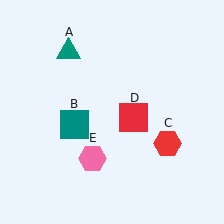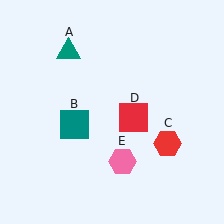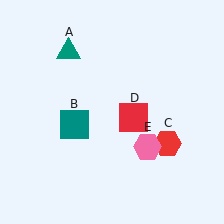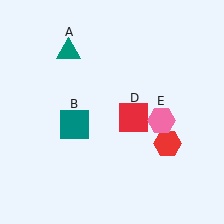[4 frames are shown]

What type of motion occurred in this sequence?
The pink hexagon (object E) rotated counterclockwise around the center of the scene.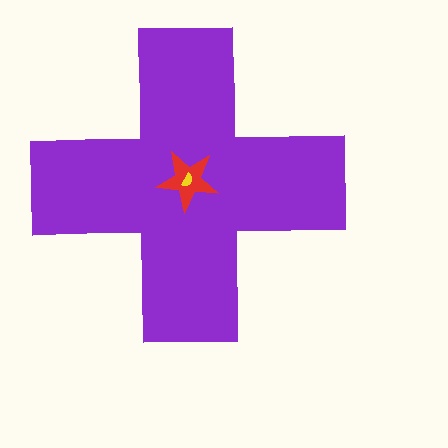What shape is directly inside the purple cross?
The red star.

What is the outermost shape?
The purple cross.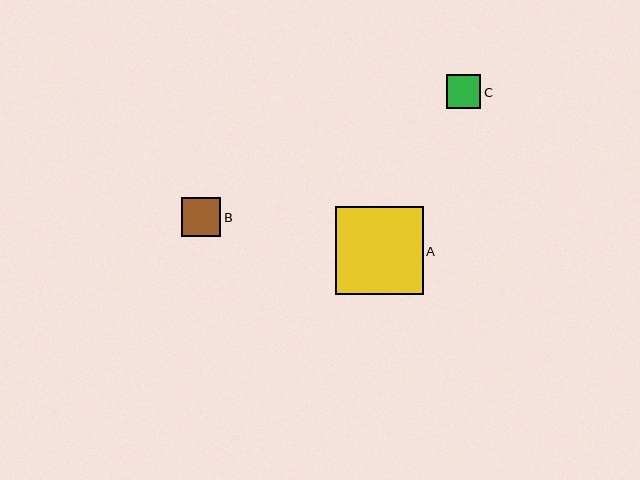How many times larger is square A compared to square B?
Square A is approximately 2.3 times the size of square B.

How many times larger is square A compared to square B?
Square A is approximately 2.3 times the size of square B.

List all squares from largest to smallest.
From largest to smallest: A, B, C.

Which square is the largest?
Square A is the largest with a size of approximately 88 pixels.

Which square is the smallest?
Square C is the smallest with a size of approximately 34 pixels.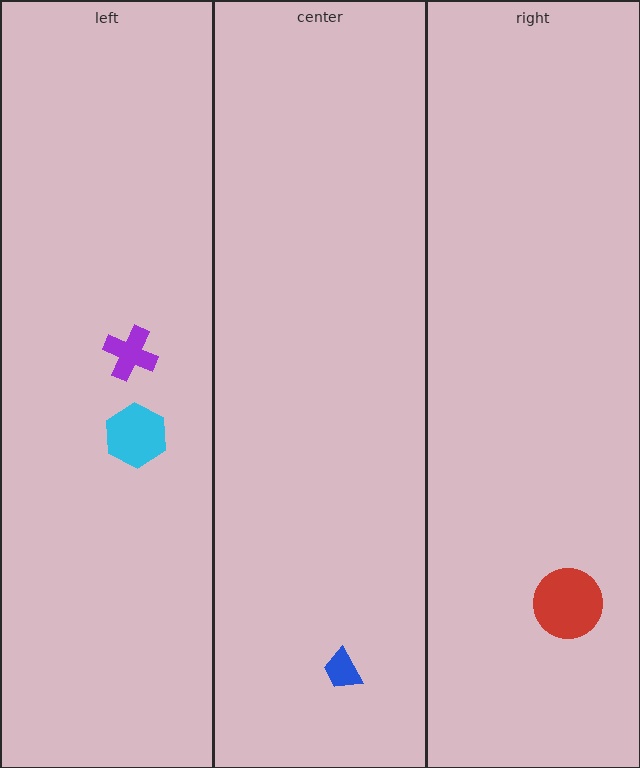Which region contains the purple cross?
The left region.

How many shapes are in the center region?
1.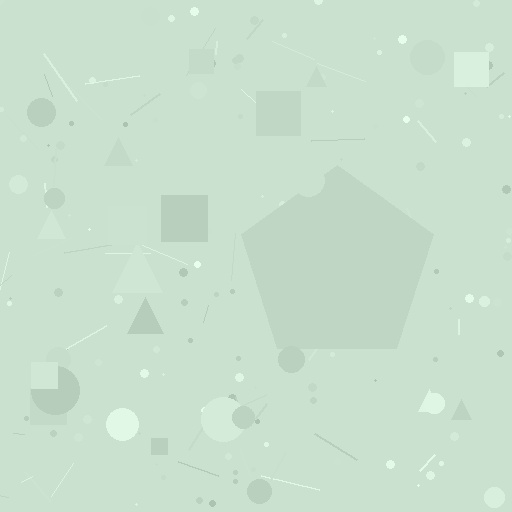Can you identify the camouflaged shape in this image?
The camouflaged shape is a pentagon.